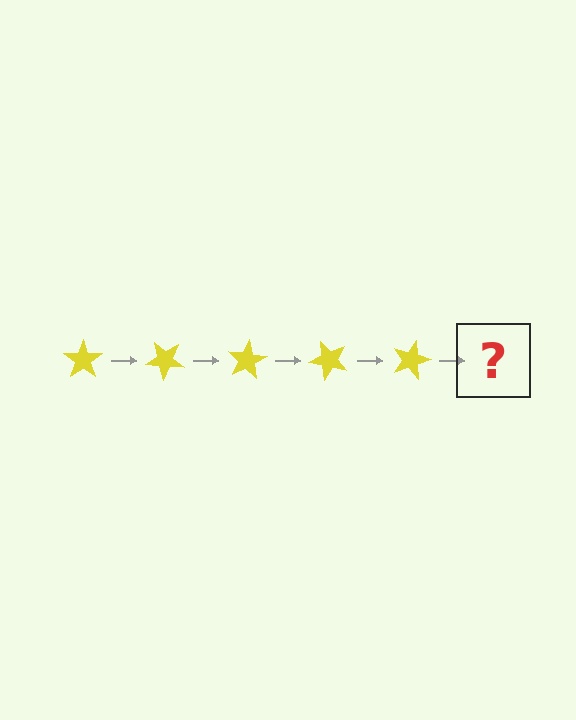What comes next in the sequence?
The next element should be a yellow star rotated 200 degrees.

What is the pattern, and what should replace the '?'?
The pattern is that the star rotates 40 degrees each step. The '?' should be a yellow star rotated 200 degrees.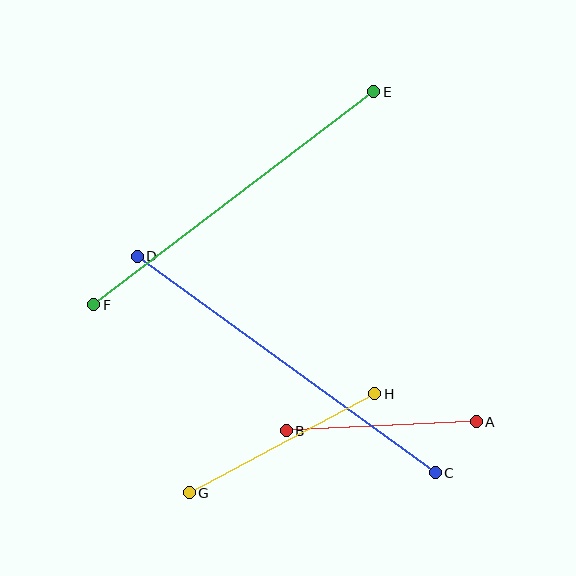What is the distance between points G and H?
The distance is approximately 210 pixels.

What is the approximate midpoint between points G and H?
The midpoint is at approximately (282, 443) pixels.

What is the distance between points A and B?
The distance is approximately 190 pixels.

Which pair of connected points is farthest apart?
Points C and D are farthest apart.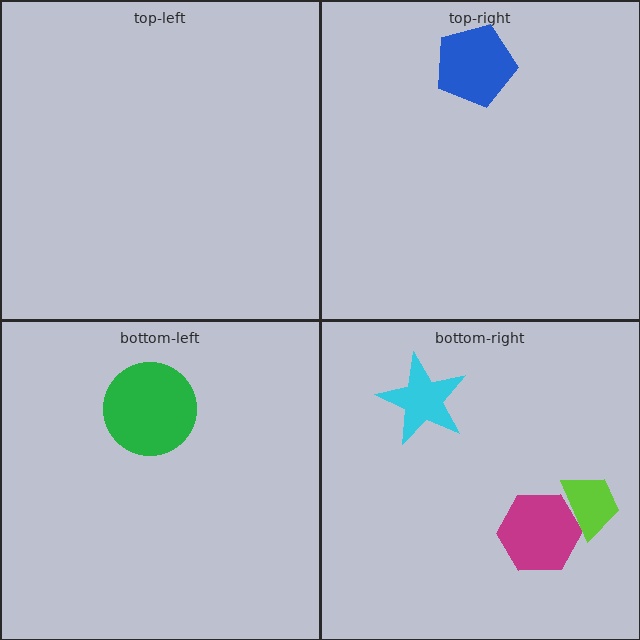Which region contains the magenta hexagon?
The bottom-right region.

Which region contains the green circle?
The bottom-left region.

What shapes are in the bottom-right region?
The magenta hexagon, the lime trapezoid, the cyan star.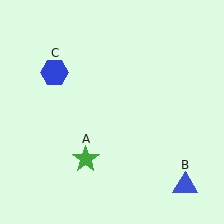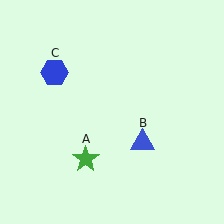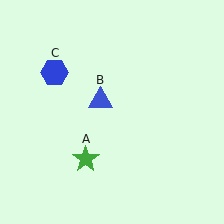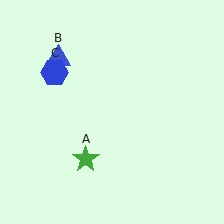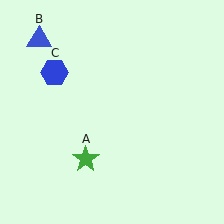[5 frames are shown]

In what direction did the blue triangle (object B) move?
The blue triangle (object B) moved up and to the left.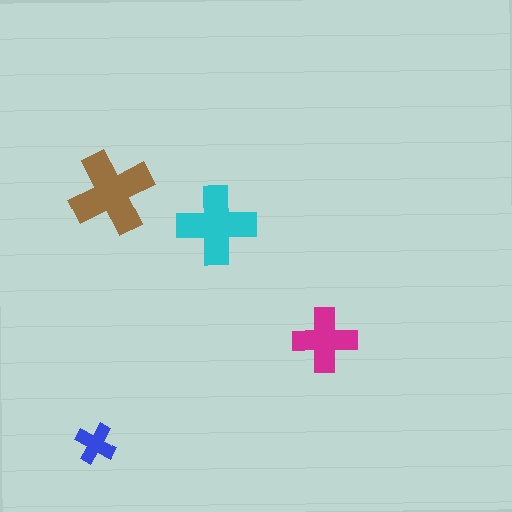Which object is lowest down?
The blue cross is bottommost.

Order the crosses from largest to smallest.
the brown one, the cyan one, the magenta one, the blue one.